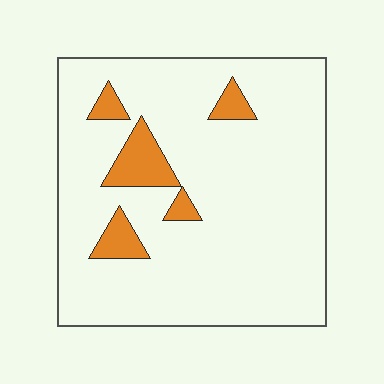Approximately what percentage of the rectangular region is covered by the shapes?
Approximately 10%.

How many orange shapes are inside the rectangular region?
5.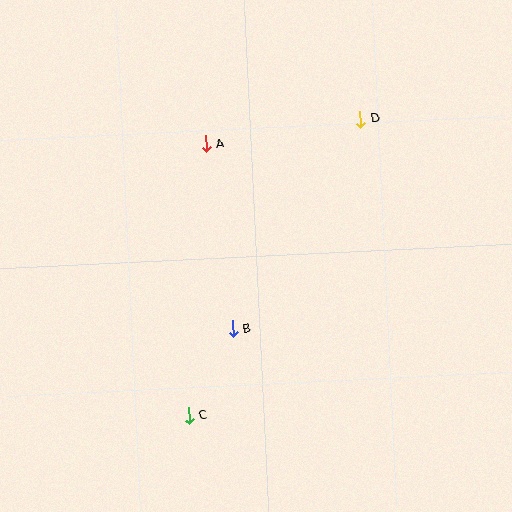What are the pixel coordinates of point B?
Point B is at (232, 329).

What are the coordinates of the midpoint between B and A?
The midpoint between B and A is at (219, 237).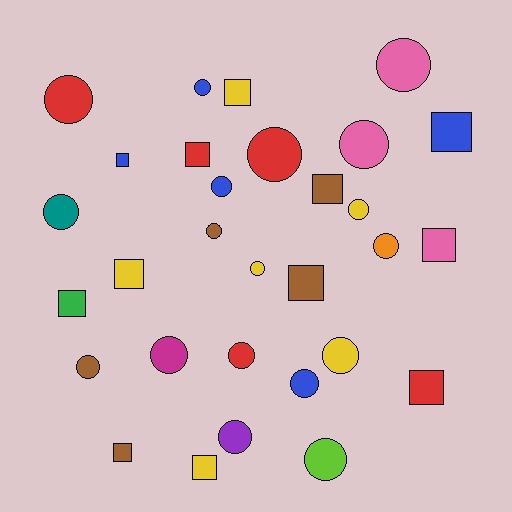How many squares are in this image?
There are 12 squares.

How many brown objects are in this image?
There are 5 brown objects.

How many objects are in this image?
There are 30 objects.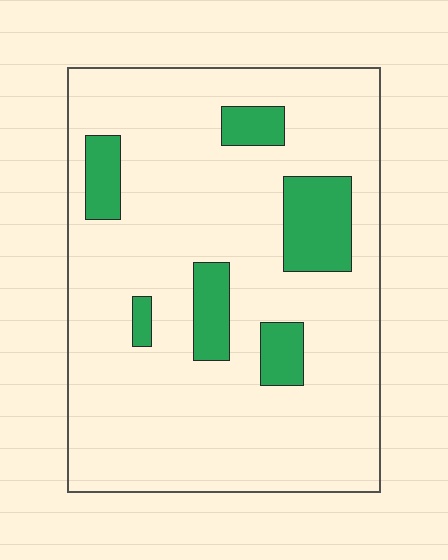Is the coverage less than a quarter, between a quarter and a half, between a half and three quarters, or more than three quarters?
Less than a quarter.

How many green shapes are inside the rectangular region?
6.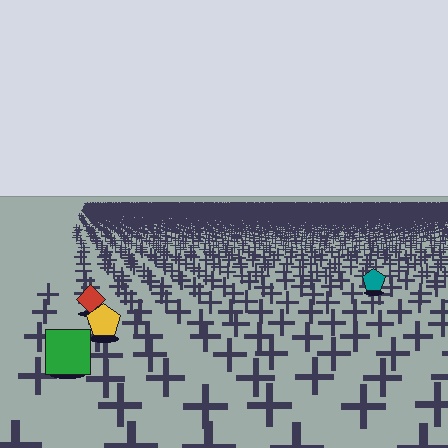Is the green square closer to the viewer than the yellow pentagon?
Yes. The green square is closer — you can tell from the texture gradient: the ground texture is coarser near it.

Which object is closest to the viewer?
The green square is closest. The texture marks near it are larger and more spread out.